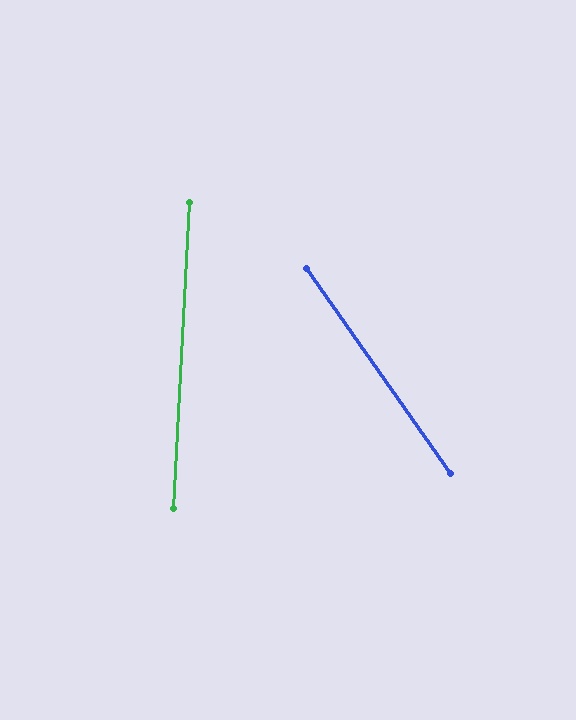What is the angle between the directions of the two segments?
Approximately 38 degrees.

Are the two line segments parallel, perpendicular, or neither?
Neither parallel nor perpendicular — they differ by about 38°.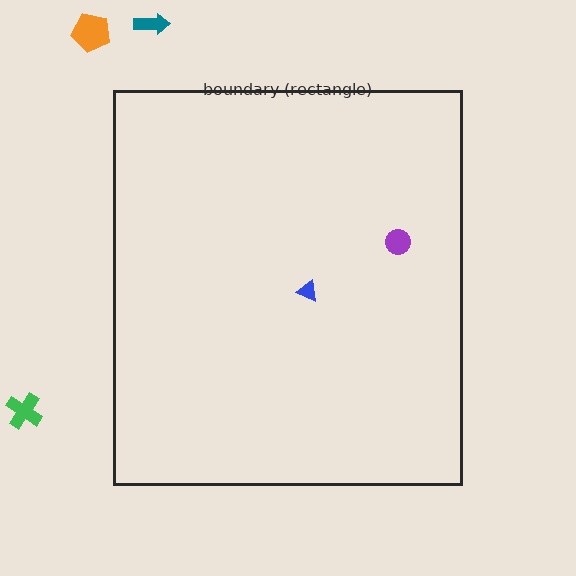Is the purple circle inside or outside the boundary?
Inside.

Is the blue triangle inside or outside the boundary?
Inside.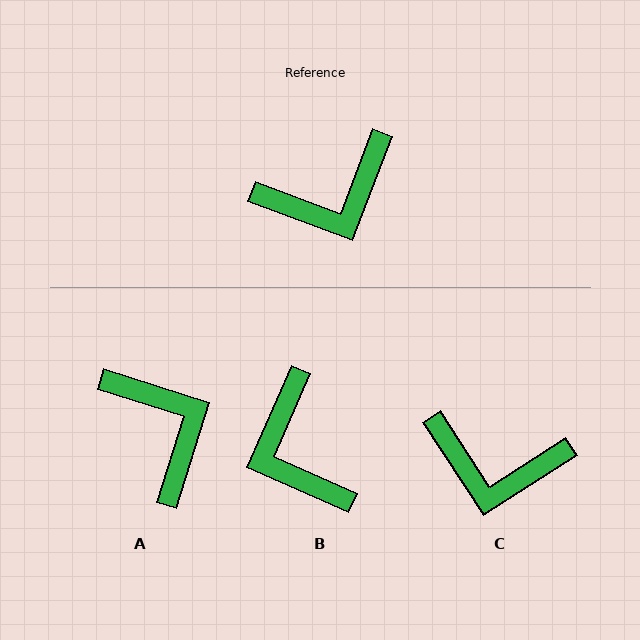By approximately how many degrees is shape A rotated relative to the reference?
Approximately 93 degrees counter-clockwise.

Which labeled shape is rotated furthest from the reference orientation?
A, about 93 degrees away.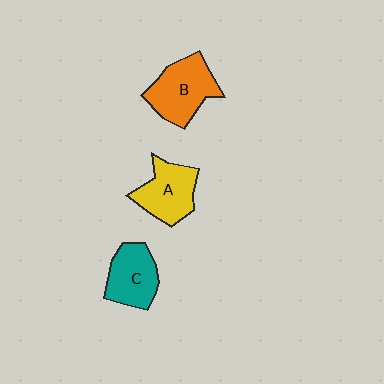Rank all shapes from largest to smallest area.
From largest to smallest: B (orange), A (yellow), C (teal).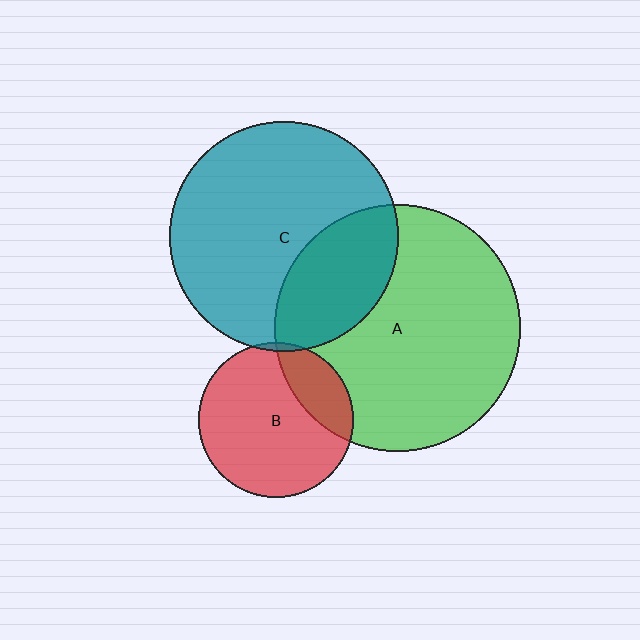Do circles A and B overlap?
Yes.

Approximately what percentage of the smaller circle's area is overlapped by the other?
Approximately 20%.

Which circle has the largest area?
Circle A (green).